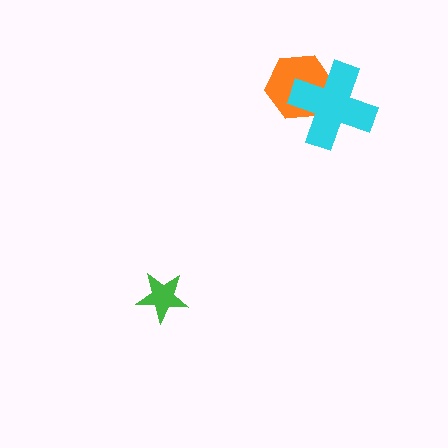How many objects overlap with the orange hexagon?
1 object overlaps with the orange hexagon.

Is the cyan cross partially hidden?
No, no other shape covers it.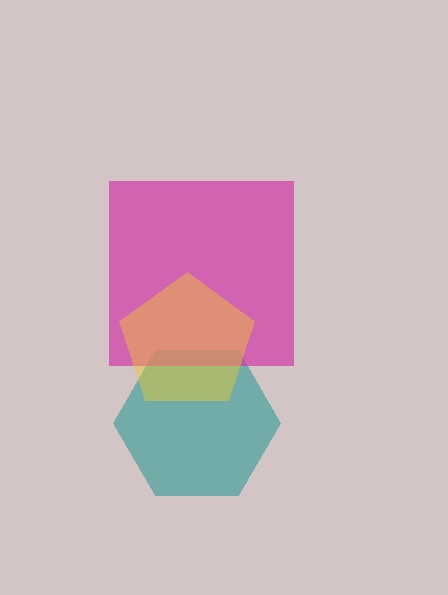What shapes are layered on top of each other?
The layered shapes are: a teal hexagon, a magenta square, a yellow pentagon.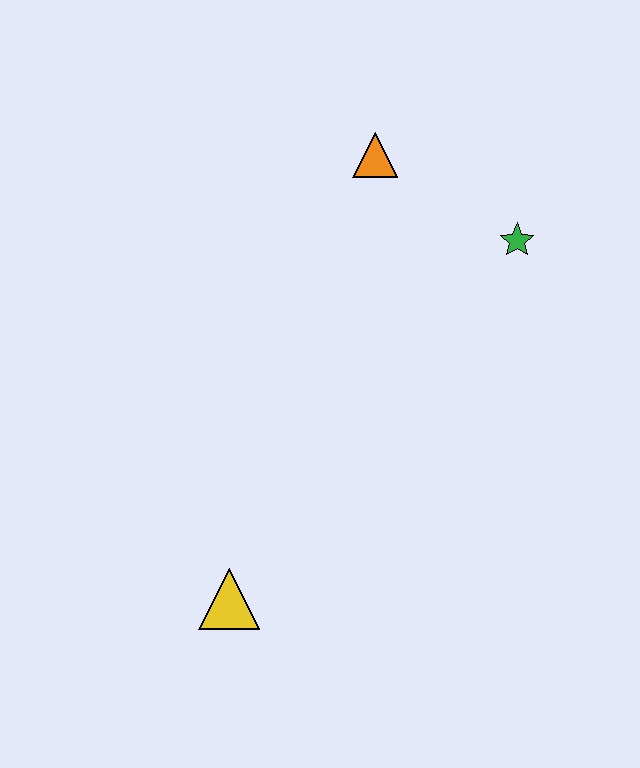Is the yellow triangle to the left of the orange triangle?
Yes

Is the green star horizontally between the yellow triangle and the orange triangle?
No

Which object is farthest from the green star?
The yellow triangle is farthest from the green star.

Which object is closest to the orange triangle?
The green star is closest to the orange triangle.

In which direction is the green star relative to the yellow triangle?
The green star is above the yellow triangle.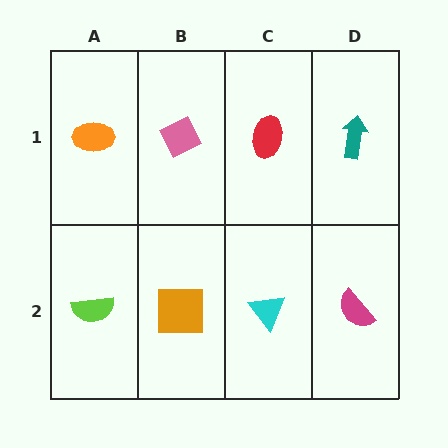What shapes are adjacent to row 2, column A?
An orange ellipse (row 1, column A), an orange square (row 2, column B).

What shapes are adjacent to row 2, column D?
A teal arrow (row 1, column D), a cyan triangle (row 2, column C).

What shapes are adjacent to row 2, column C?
A red ellipse (row 1, column C), an orange square (row 2, column B), a magenta semicircle (row 2, column D).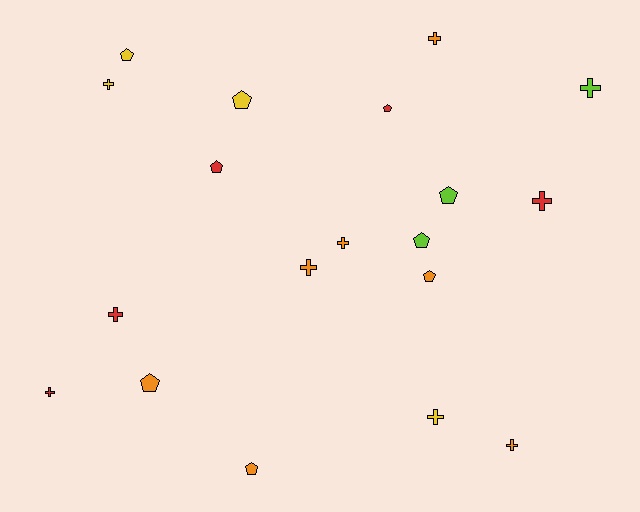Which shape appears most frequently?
Cross, with 10 objects.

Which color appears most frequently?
Orange, with 7 objects.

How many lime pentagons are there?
There are 2 lime pentagons.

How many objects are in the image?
There are 19 objects.